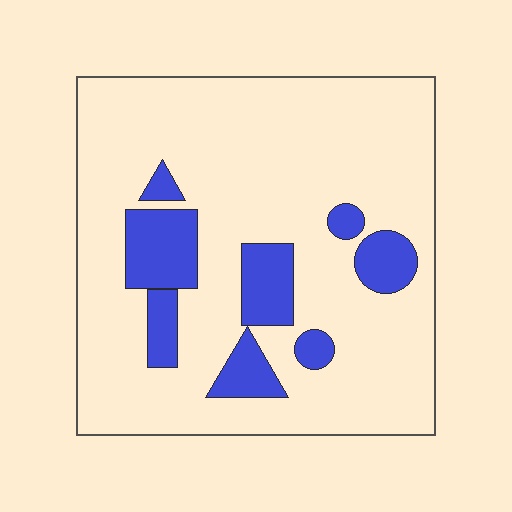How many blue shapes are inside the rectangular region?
8.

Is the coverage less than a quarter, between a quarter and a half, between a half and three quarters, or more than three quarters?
Less than a quarter.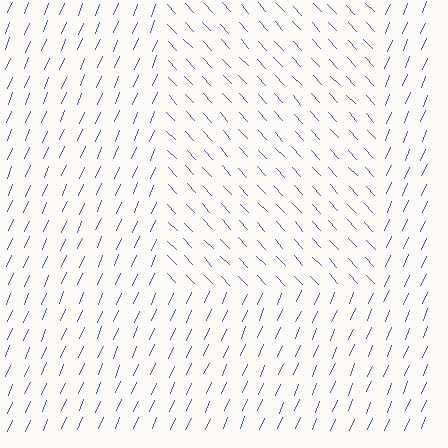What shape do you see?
I see a rectangle.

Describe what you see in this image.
The image is filled with small blue line segments. A rectangle region in the image has lines oriented differently from the surrounding lines, creating a visible texture boundary.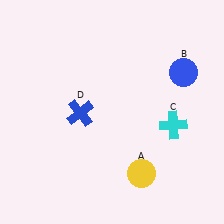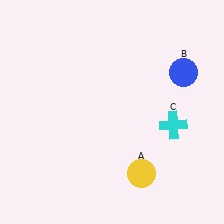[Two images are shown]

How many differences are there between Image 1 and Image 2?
There is 1 difference between the two images.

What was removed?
The blue cross (D) was removed in Image 2.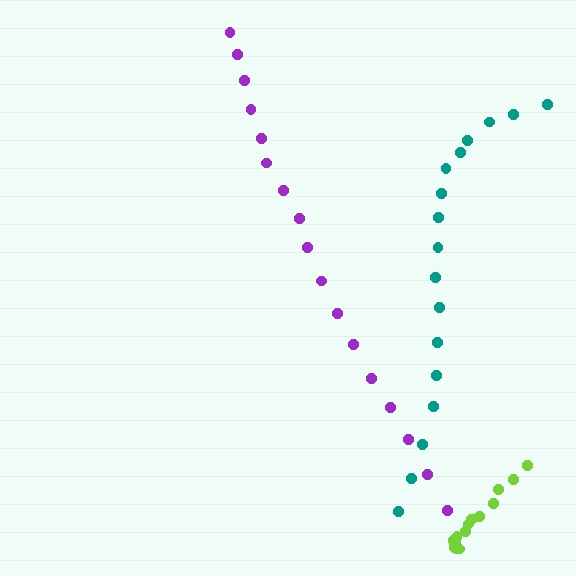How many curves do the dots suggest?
There are 3 distinct paths.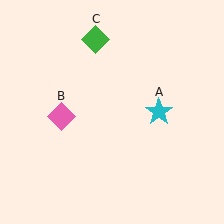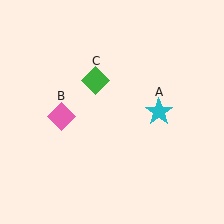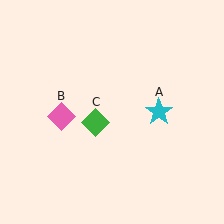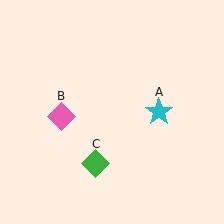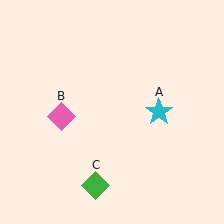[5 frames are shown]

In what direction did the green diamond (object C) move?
The green diamond (object C) moved down.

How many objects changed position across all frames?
1 object changed position: green diamond (object C).